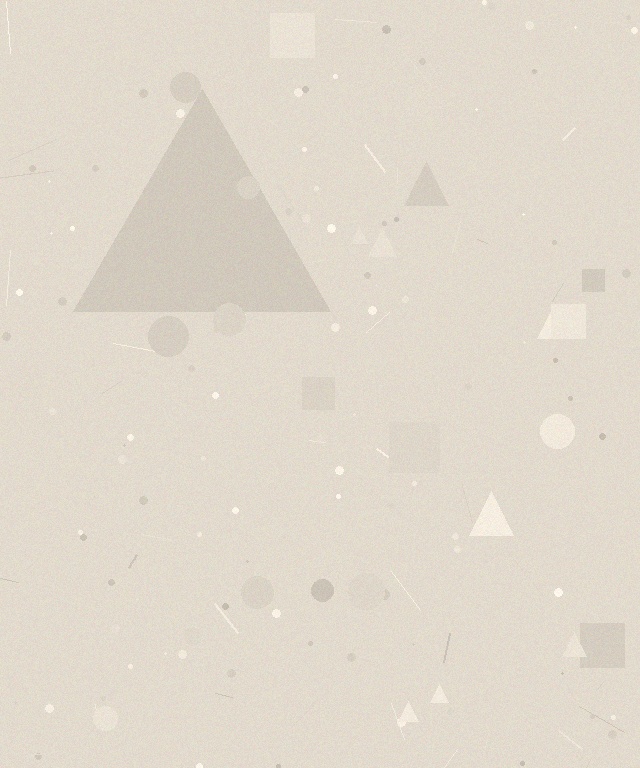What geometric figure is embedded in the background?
A triangle is embedded in the background.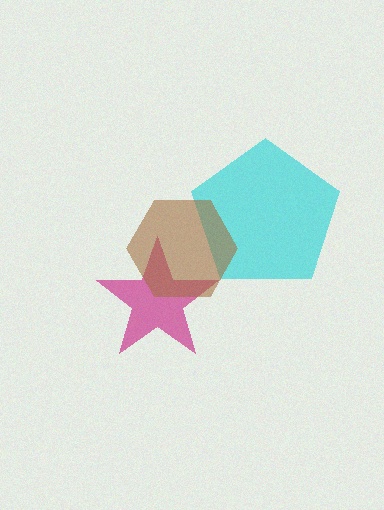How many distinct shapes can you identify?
There are 3 distinct shapes: a cyan pentagon, a magenta star, a brown hexagon.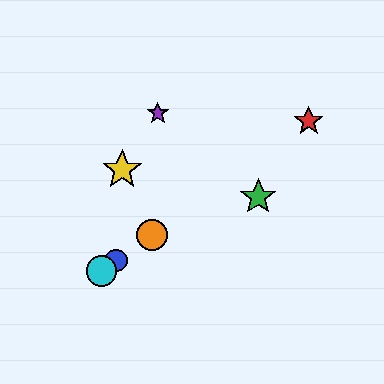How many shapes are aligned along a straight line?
4 shapes (the red star, the blue circle, the orange circle, the cyan circle) are aligned along a straight line.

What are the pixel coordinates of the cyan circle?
The cyan circle is at (101, 271).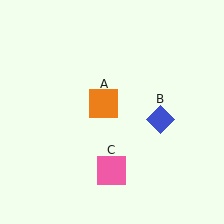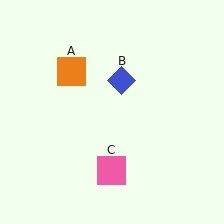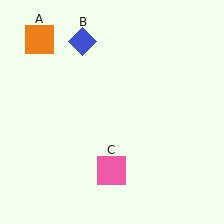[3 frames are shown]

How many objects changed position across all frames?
2 objects changed position: orange square (object A), blue diamond (object B).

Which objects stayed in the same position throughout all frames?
Pink square (object C) remained stationary.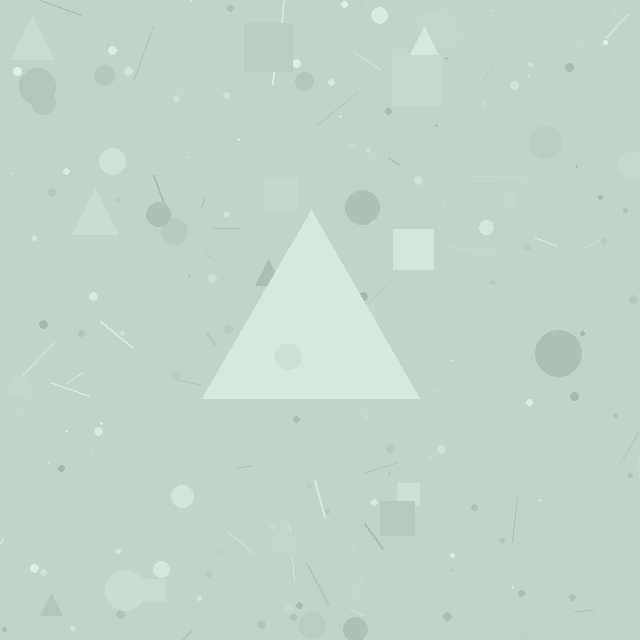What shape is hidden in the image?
A triangle is hidden in the image.